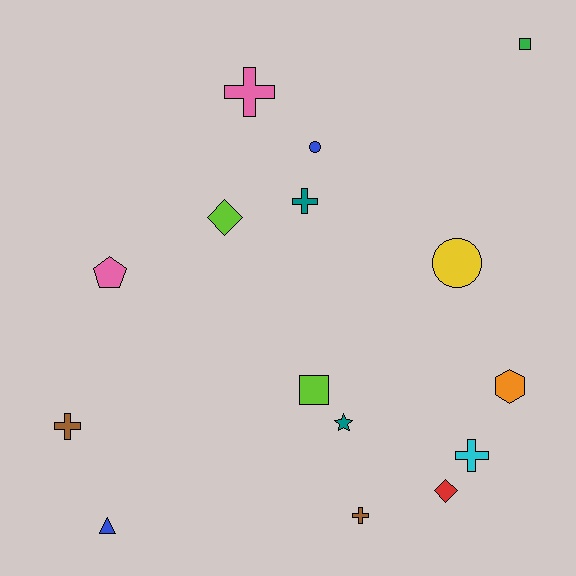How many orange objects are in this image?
There is 1 orange object.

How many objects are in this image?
There are 15 objects.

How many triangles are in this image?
There is 1 triangle.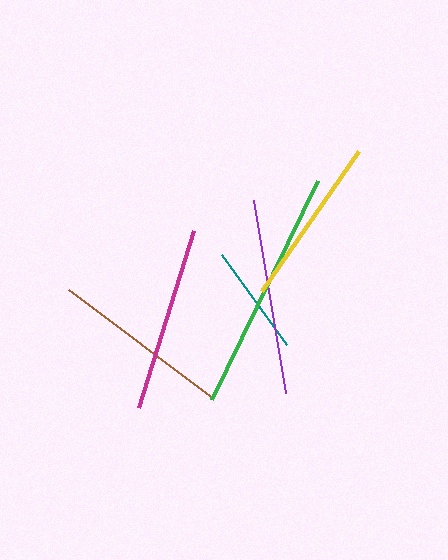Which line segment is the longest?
The green line is the longest at approximately 243 pixels.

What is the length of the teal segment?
The teal segment is approximately 111 pixels long.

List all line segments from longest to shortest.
From longest to shortest: green, purple, magenta, brown, yellow, teal.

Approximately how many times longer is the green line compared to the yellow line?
The green line is approximately 1.4 times the length of the yellow line.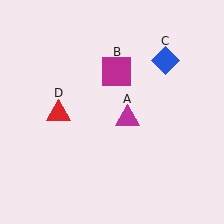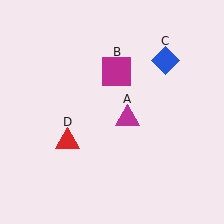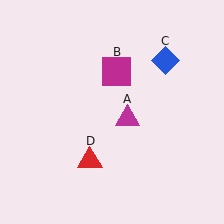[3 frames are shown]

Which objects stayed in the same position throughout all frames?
Magenta triangle (object A) and magenta square (object B) and blue diamond (object C) remained stationary.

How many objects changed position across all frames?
1 object changed position: red triangle (object D).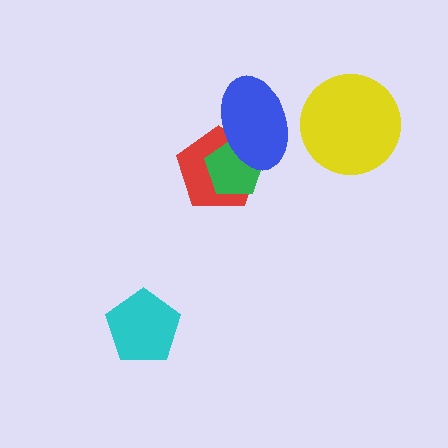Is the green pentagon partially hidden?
Yes, it is partially covered by another shape.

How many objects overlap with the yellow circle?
0 objects overlap with the yellow circle.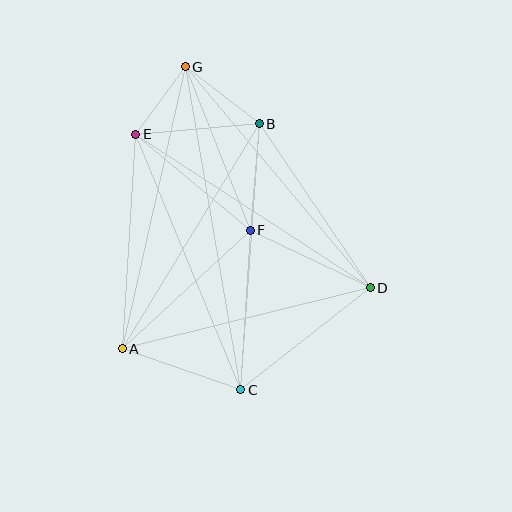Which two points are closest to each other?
Points E and G are closest to each other.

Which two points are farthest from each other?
Points C and G are farthest from each other.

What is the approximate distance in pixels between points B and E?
The distance between B and E is approximately 124 pixels.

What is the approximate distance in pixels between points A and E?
The distance between A and E is approximately 215 pixels.